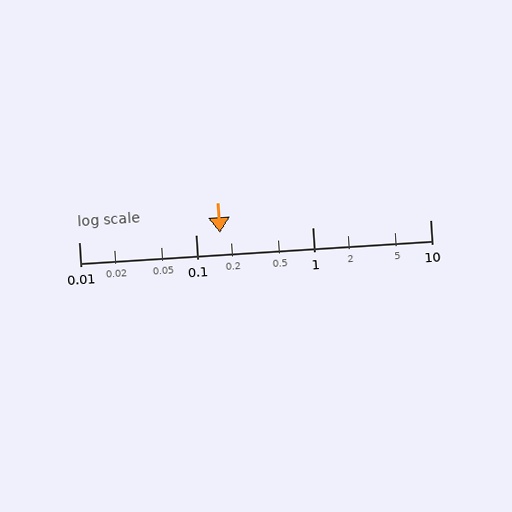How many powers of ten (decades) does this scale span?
The scale spans 3 decades, from 0.01 to 10.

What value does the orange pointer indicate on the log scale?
The pointer indicates approximately 0.16.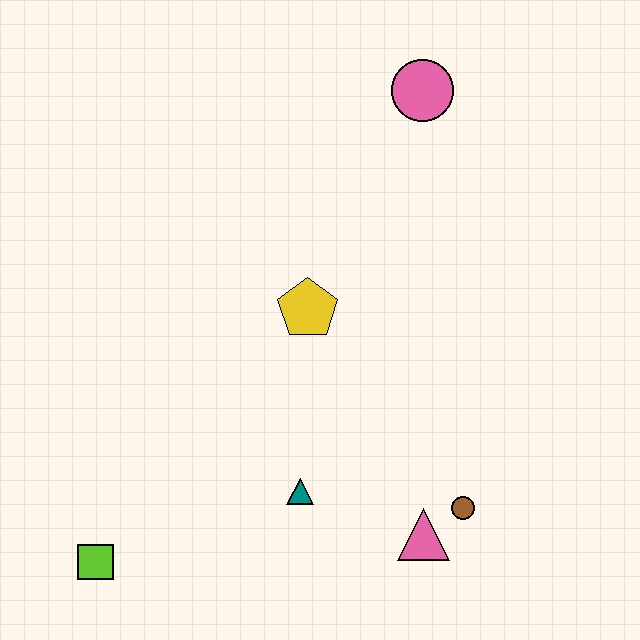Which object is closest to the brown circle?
The pink triangle is closest to the brown circle.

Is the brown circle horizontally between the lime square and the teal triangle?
No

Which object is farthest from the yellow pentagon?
The lime square is farthest from the yellow pentagon.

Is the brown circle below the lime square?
No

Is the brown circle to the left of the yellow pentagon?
No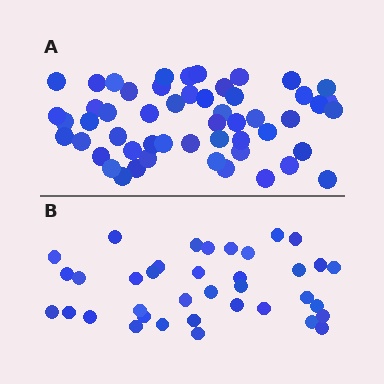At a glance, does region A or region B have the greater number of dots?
Region A (the top region) has more dots.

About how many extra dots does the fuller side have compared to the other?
Region A has approximately 15 more dots than region B.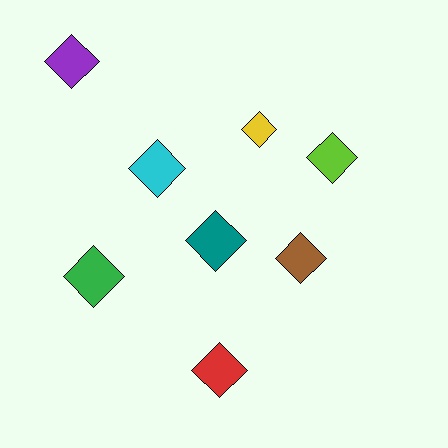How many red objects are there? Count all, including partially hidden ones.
There is 1 red object.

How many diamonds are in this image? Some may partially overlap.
There are 8 diamonds.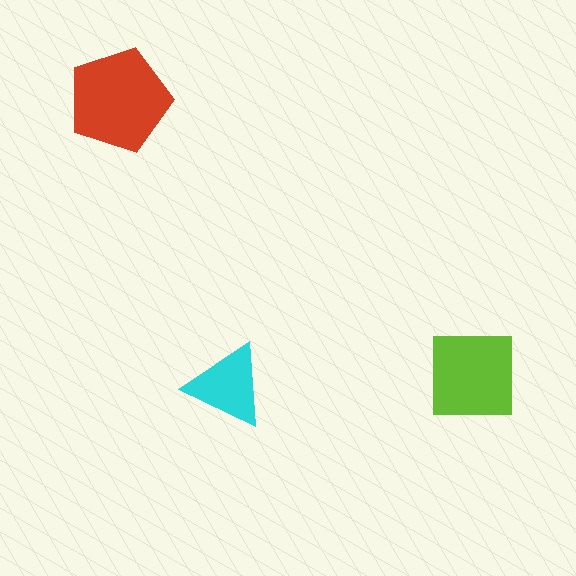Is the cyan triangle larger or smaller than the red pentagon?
Smaller.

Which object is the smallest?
The cyan triangle.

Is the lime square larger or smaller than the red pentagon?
Smaller.